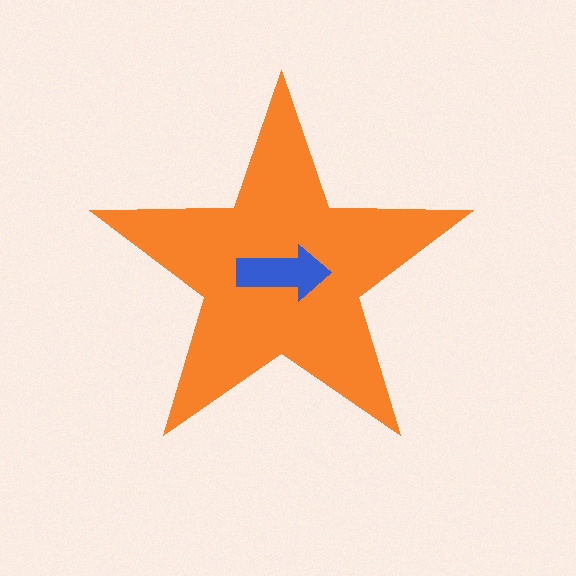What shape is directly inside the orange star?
The blue arrow.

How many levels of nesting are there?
2.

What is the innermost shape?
The blue arrow.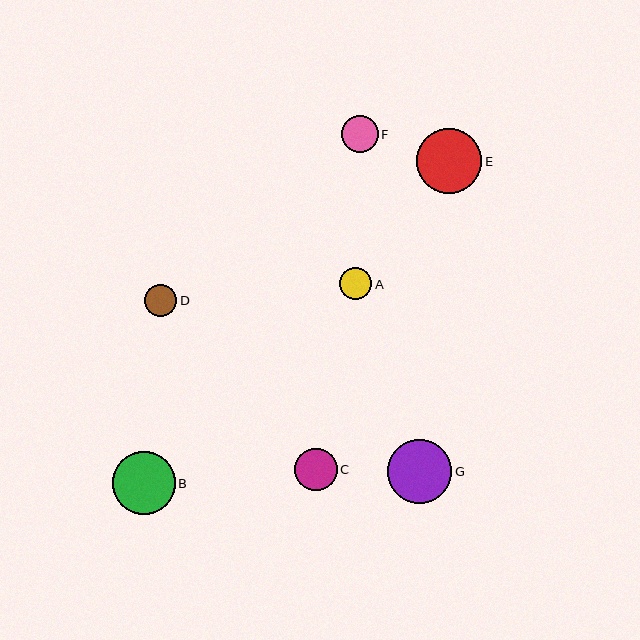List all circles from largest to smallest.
From largest to smallest: E, G, B, C, F, A, D.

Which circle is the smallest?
Circle D is the smallest with a size of approximately 33 pixels.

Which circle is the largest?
Circle E is the largest with a size of approximately 66 pixels.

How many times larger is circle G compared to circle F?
Circle G is approximately 1.7 times the size of circle F.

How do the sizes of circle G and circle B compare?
Circle G and circle B are approximately the same size.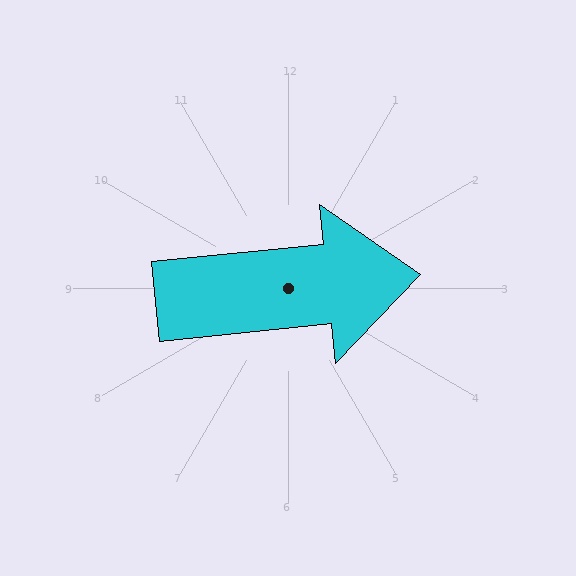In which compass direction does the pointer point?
East.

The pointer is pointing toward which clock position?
Roughly 3 o'clock.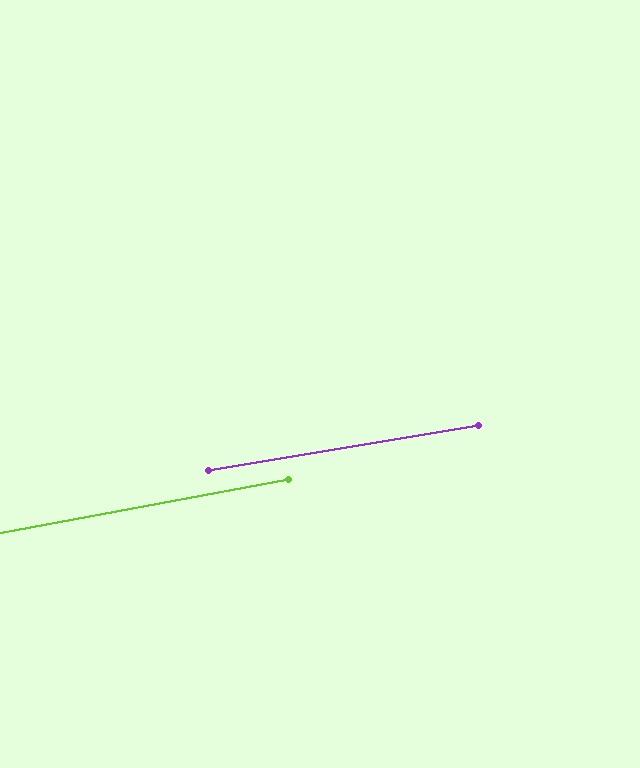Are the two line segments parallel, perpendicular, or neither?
Parallel — their directions differ by only 1.1°.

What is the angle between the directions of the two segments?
Approximately 1 degree.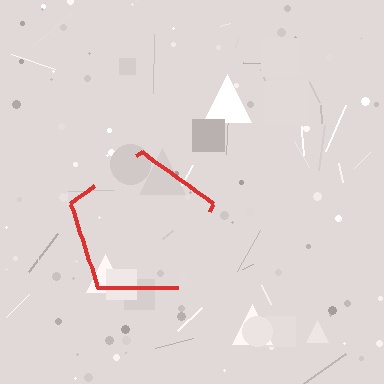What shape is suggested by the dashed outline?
The dashed outline suggests a pentagon.